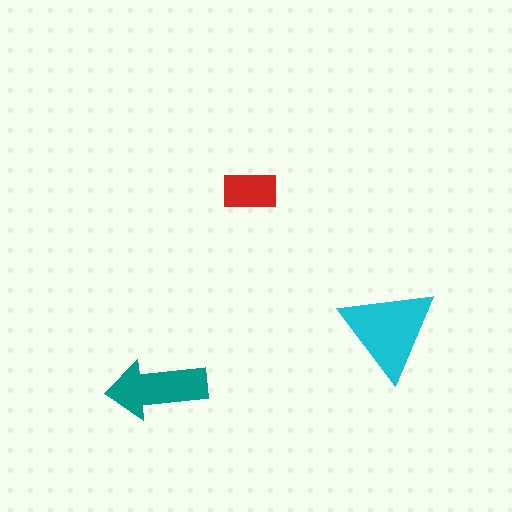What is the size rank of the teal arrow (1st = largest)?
2nd.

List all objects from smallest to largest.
The red rectangle, the teal arrow, the cyan triangle.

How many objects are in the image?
There are 3 objects in the image.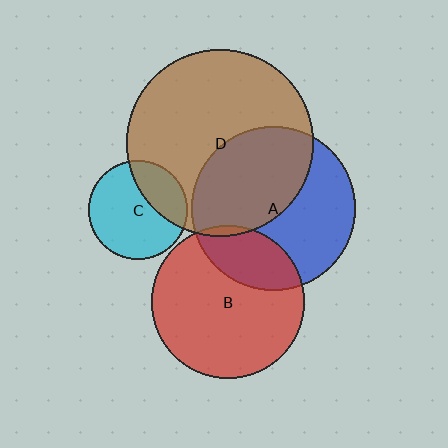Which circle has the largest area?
Circle D (brown).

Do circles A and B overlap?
Yes.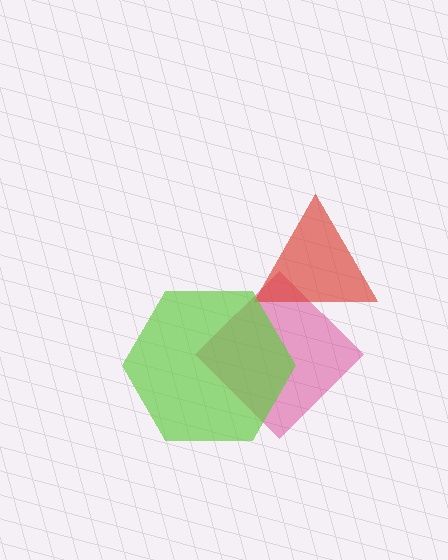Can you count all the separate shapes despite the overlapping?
Yes, there are 3 separate shapes.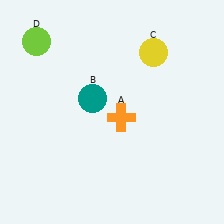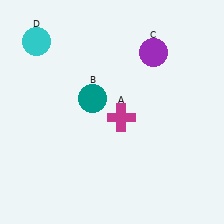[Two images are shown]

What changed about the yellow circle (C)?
In Image 1, C is yellow. In Image 2, it changed to purple.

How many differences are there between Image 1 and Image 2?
There are 3 differences between the two images.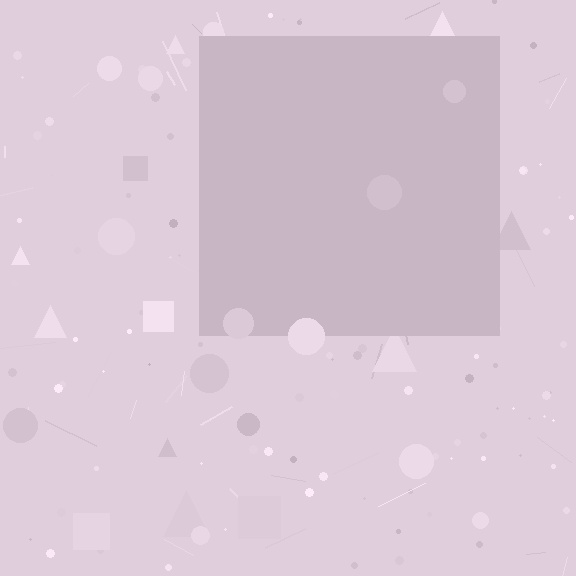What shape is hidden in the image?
A square is hidden in the image.